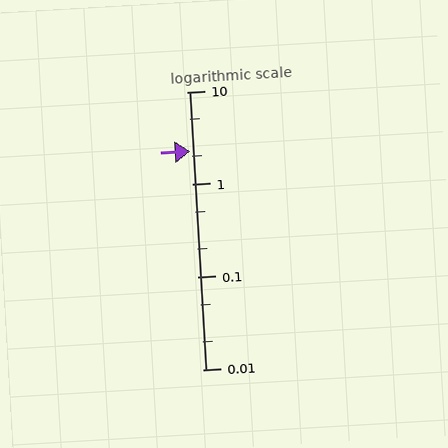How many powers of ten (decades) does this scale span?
The scale spans 3 decades, from 0.01 to 10.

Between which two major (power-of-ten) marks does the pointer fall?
The pointer is between 1 and 10.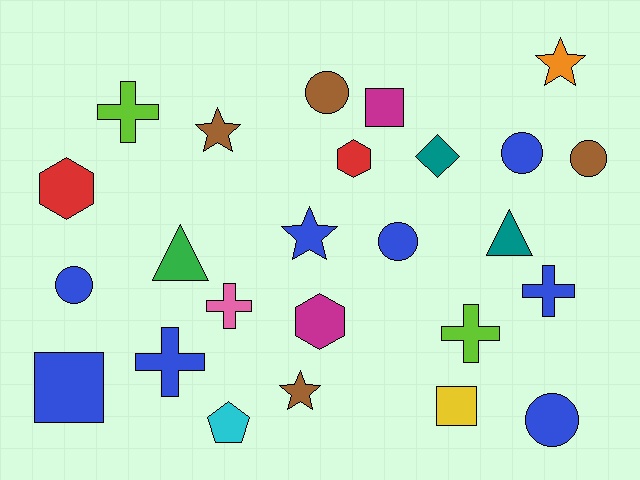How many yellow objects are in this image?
There is 1 yellow object.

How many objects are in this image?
There are 25 objects.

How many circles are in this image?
There are 6 circles.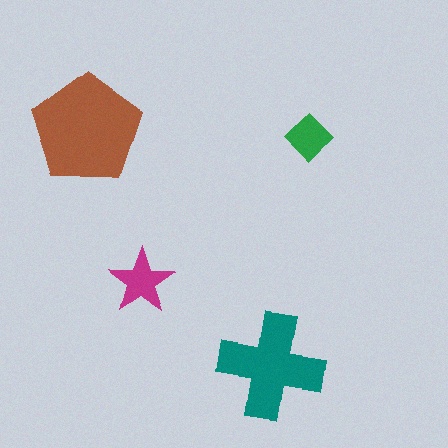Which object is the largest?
The brown pentagon.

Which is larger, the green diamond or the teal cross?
The teal cross.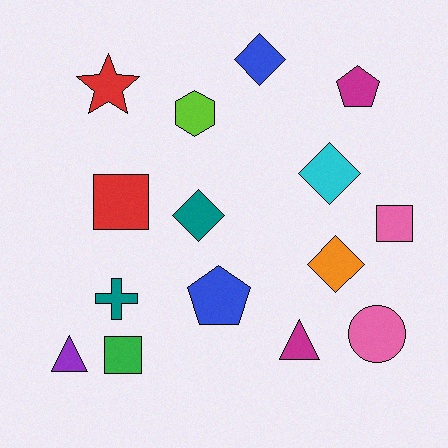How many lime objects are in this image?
There is 1 lime object.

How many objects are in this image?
There are 15 objects.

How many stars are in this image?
There is 1 star.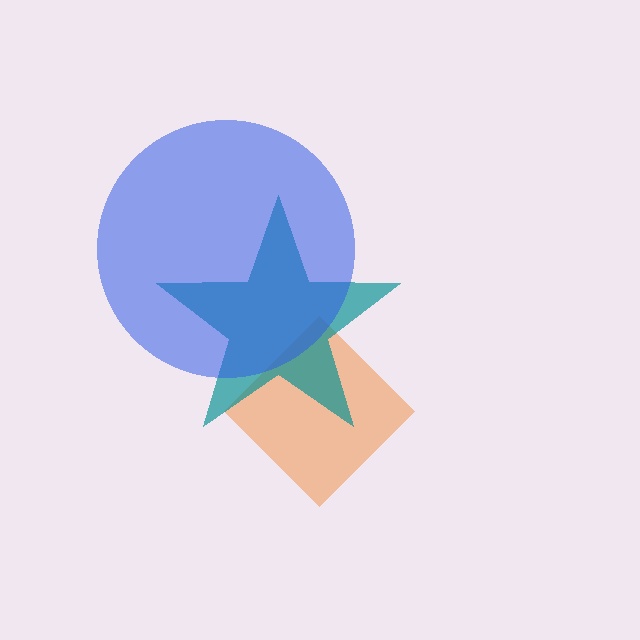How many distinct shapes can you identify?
There are 3 distinct shapes: an orange diamond, a teal star, a blue circle.